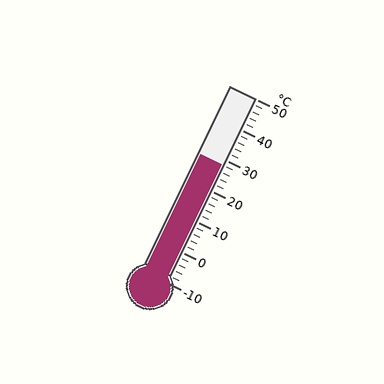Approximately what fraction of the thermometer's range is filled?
The thermometer is filled to approximately 65% of its range.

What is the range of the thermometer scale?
The thermometer scale ranges from -10°C to 50°C.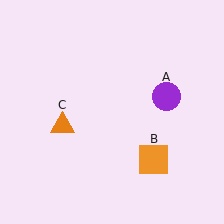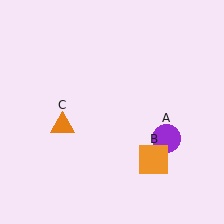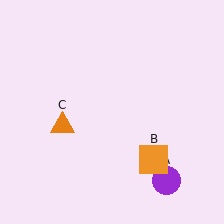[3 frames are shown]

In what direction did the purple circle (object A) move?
The purple circle (object A) moved down.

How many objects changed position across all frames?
1 object changed position: purple circle (object A).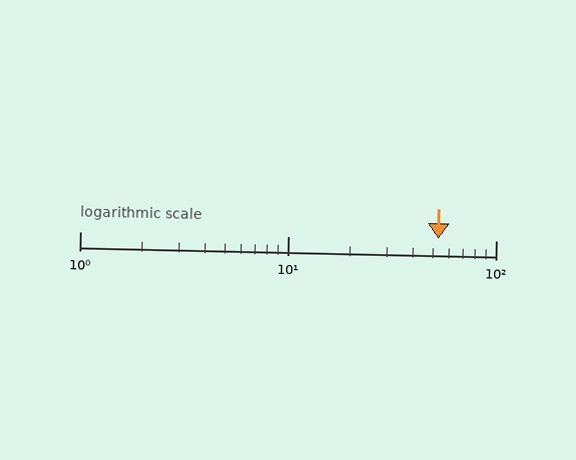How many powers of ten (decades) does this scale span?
The scale spans 2 decades, from 1 to 100.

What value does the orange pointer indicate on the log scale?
The pointer indicates approximately 53.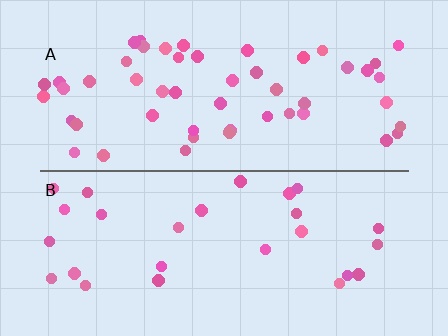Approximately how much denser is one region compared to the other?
Approximately 1.9× — region A over region B.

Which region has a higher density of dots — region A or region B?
A (the top).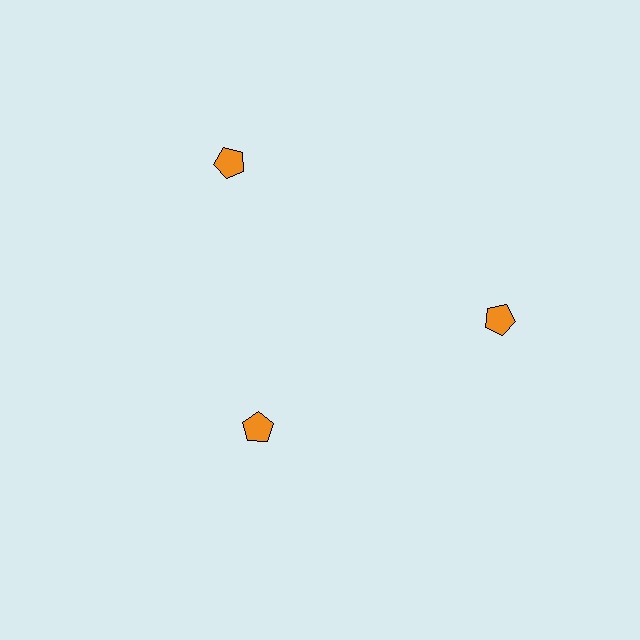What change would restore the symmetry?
The symmetry would be restored by moving it outward, back onto the ring so that all 3 pentagons sit at equal angles and equal distance from the center.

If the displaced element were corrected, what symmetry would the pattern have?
It would have 3-fold rotational symmetry — the pattern would map onto itself every 120 degrees.